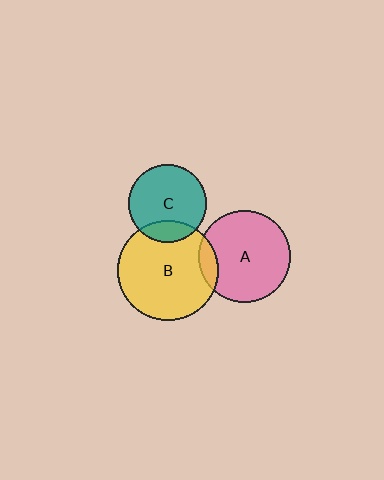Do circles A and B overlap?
Yes.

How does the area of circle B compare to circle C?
Approximately 1.7 times.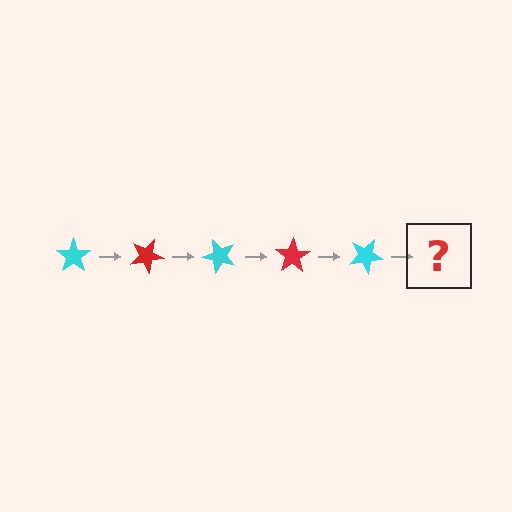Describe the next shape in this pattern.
It should be a red star, rotated 125 degrees from the start.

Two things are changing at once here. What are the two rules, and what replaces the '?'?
The two rules are that it rotates 25 degrees each step and the color cycles through cyan and red. The '?' should be a red star, rotated 125 degrees from the start.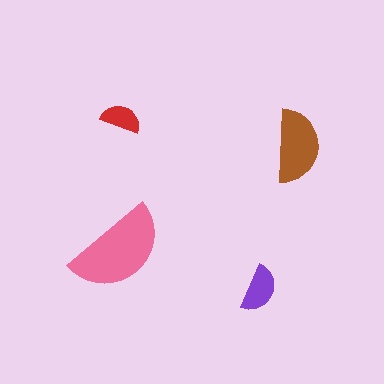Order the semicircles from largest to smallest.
the pink one, the brown one, the purple one, the red one.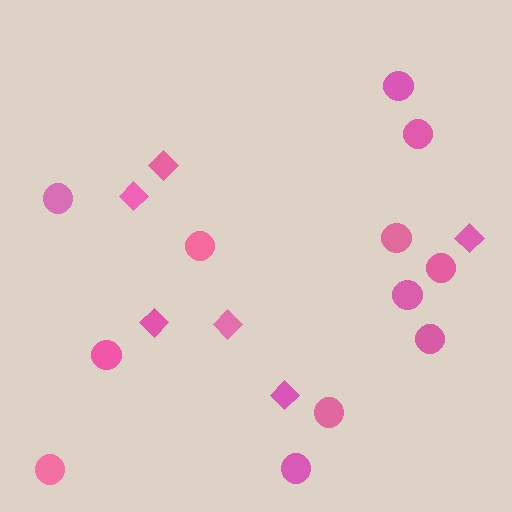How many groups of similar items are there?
There are 2 groups: one group of diamonds (6) and one group of circles (12).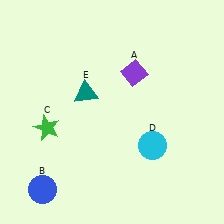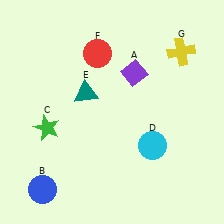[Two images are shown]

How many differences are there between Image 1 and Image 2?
There are 2 differences between the two images.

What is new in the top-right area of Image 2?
A yellow cross (G) was added in the top-right area of Image 2.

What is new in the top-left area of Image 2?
A red circle (F) was added in the top-left area of Image 2.